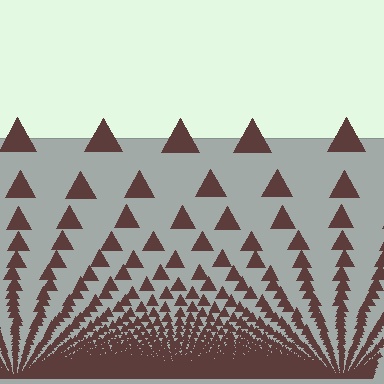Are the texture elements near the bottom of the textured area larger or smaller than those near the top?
Smaller. The gradient is inverted — elements near the bottom are smaller and denser.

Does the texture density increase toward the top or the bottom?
Density increases toward the bottom.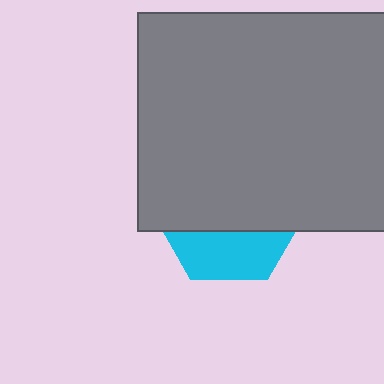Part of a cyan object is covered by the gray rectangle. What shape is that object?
It is a hexagon.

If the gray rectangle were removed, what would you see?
You would see the complete cyan hexagon.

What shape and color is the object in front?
The object in front is a gray rectangle.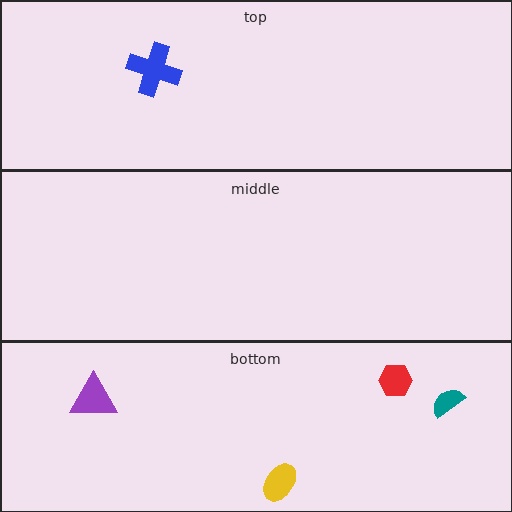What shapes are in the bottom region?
The yellow ellipse, the teal semicircle, the red hexagon, the purple triangle.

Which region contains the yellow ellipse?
The bottom region.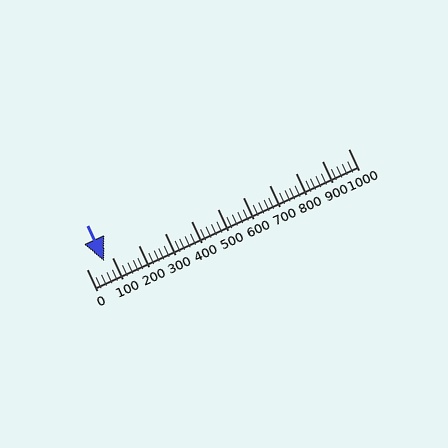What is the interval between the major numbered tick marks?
The major tick marks are spaced 100 units apart.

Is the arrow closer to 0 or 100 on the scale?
The arrow is closer to 100.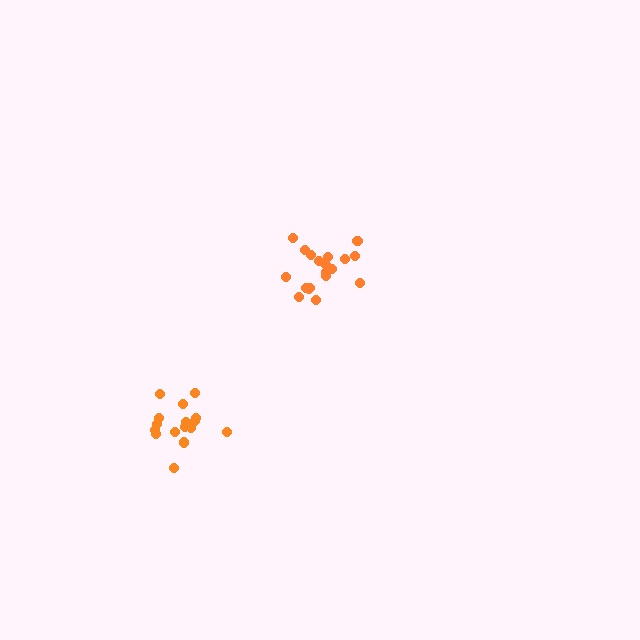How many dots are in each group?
Group 1: 20 dots, Group 2: 17 dots (37 total).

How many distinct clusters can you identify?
There are 2 distinct clusters.